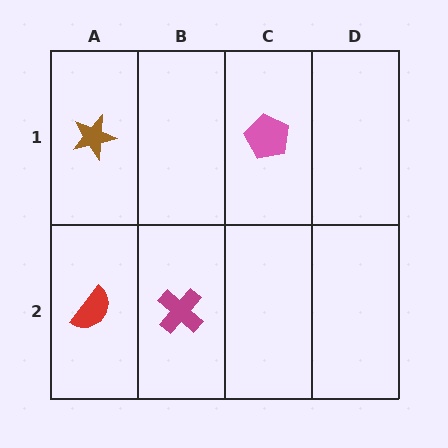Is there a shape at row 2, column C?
No, that cell is empty.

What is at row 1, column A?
A brown star.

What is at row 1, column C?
A pink pentagon.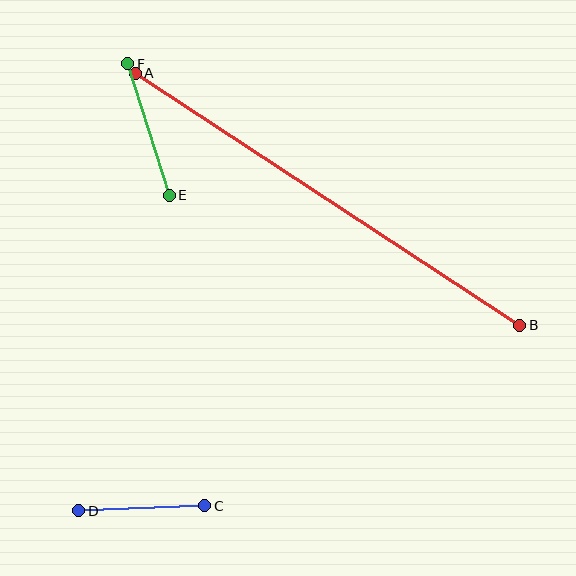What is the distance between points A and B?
The distance is approximately 460 pixels.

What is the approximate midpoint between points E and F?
The midpoint is at approximately (148, 129) pixels.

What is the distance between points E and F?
The distance is approximately 138 pixels.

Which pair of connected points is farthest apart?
Points A and B are farthest apart.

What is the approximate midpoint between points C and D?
The midpoint is at approximately (142, 508) pixels.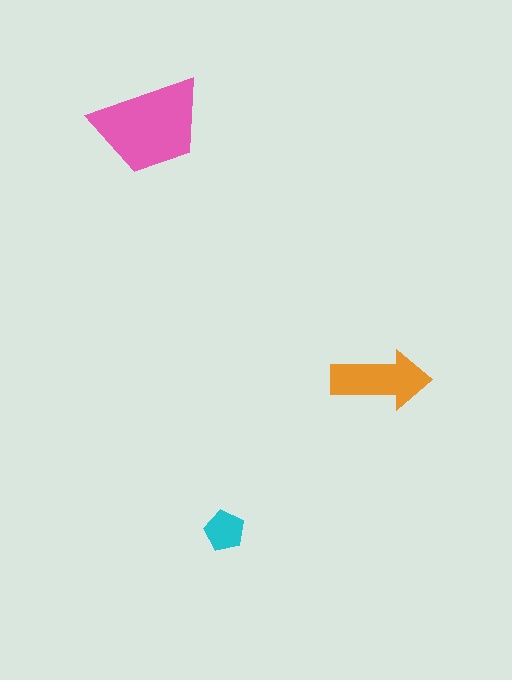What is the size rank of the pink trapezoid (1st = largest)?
1st.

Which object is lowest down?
The cyan pentagon is bottommost.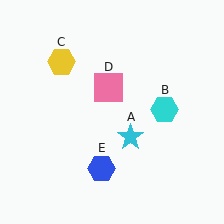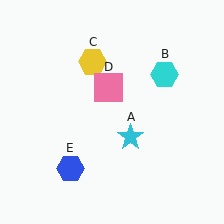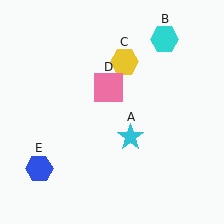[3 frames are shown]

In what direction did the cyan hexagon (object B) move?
The cyan hexagon (object B) moved up.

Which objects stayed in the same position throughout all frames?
Cyan star (object A) and pink square (object D) remained stationary.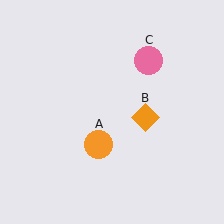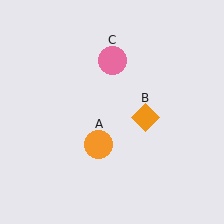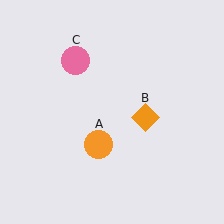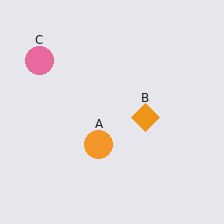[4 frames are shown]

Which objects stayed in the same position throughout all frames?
Orange circle (object A) and orange diamond (object B) remained stationary.